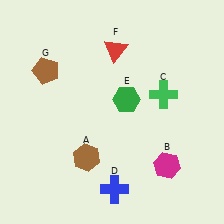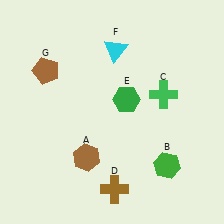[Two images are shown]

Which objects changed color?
B changed from magenta to green. D changed from blue to brown. F changed from red to cyan.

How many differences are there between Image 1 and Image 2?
There are 3 differences between the two images.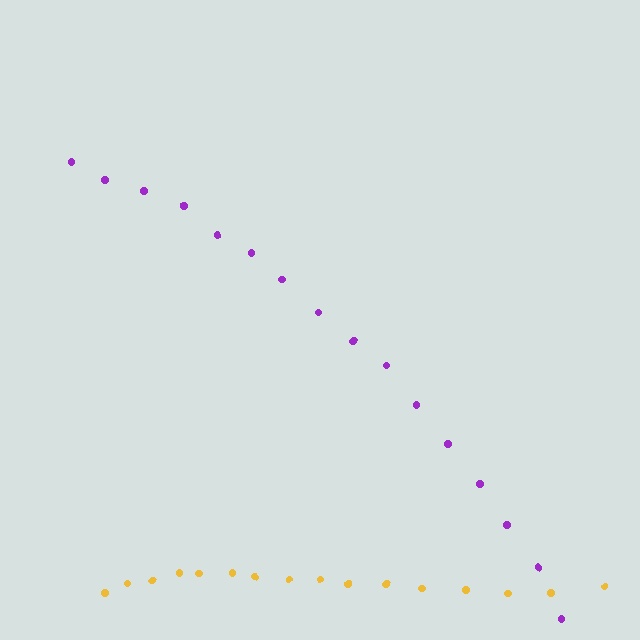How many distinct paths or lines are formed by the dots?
There are 2 distinct paths.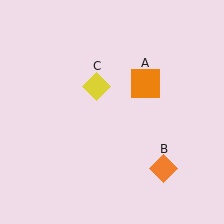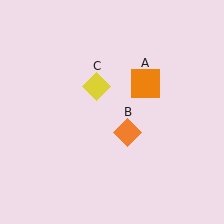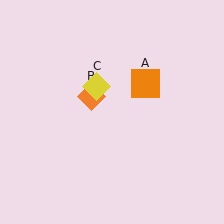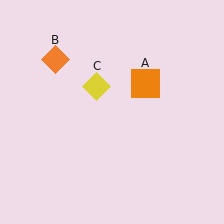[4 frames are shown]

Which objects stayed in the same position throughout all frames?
Orange square (object A) and yellow diamond (object C) remained stationary.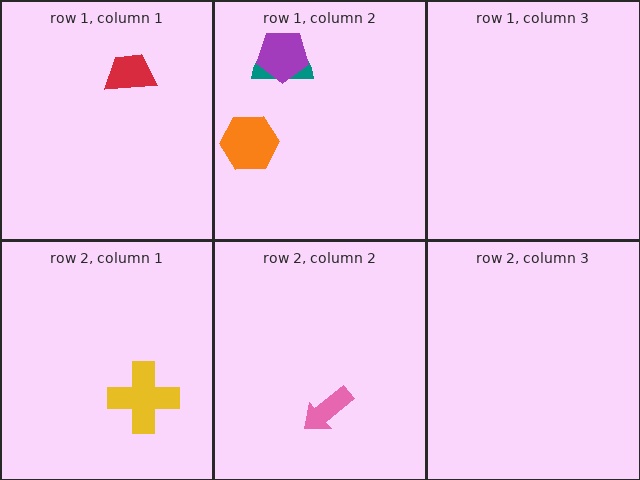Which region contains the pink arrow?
The row 2, column 2 region.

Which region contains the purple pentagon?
The row 1, column 2 region.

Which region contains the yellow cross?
The row 2, column 1 region.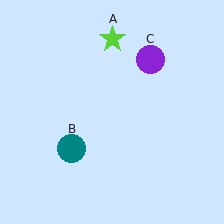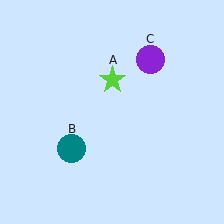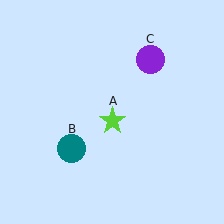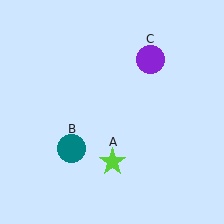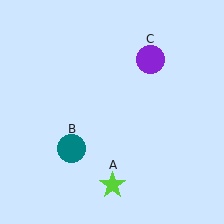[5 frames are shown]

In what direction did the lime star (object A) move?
The lime star (object A) moved down.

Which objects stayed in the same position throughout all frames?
Teal circle (object B) and purple circle (object C) remained stationary.